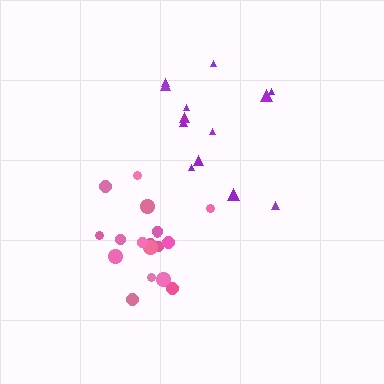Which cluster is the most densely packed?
Pink.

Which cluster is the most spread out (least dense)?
Purple.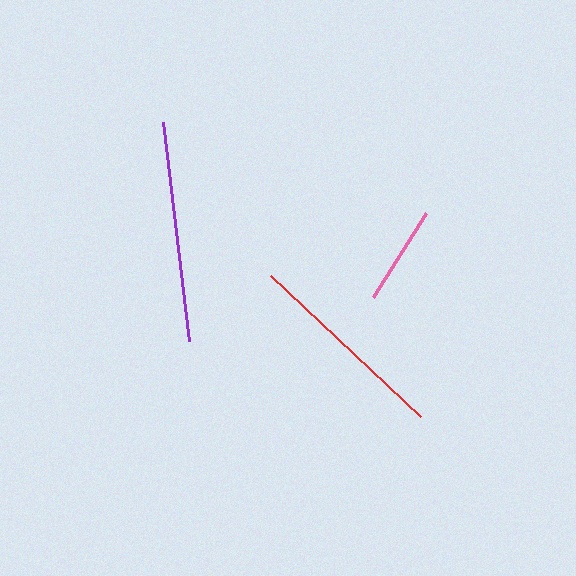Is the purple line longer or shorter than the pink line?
The purple line is longer than the pink line.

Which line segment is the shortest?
The pink line is the shortest at approximately 99 pixels.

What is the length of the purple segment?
The purple segment is approximately 220 pixels long.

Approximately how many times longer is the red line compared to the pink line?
The red line is approximately 2.1 times the length of the pink line.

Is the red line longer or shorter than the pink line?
The red line is longer than the pink line.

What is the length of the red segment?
The red segment is approximately 206 pixels long.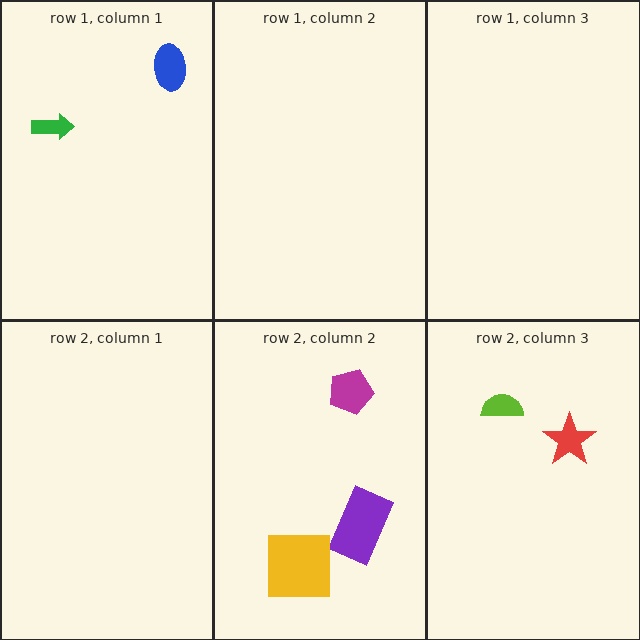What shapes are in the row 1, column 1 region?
The green arrow, the blue ellipse.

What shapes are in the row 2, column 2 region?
The purple rectangle, the magenta pentagon, the yellow square.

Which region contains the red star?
The row 2, column 3 region.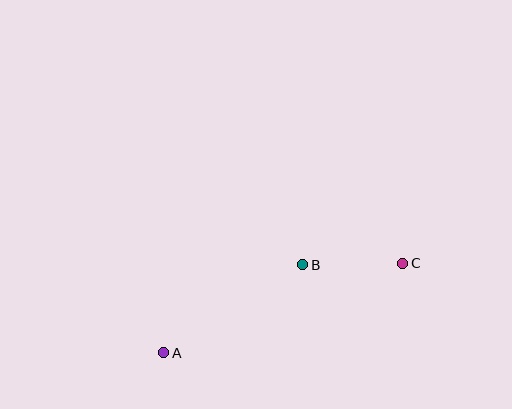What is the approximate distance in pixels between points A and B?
The distance between A and B is approximately 164 pixels.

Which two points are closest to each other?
Points B and C are closest to each other.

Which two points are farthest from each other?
Points A and C are farthest from each other.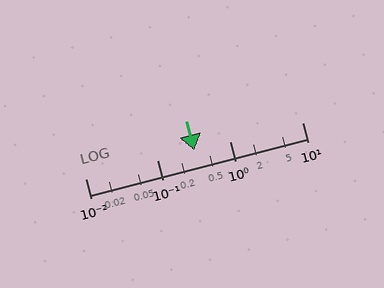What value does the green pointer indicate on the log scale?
The pointer indicates approximately 0.32.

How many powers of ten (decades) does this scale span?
The scale spans 3 decades, from 0.01 to 10.